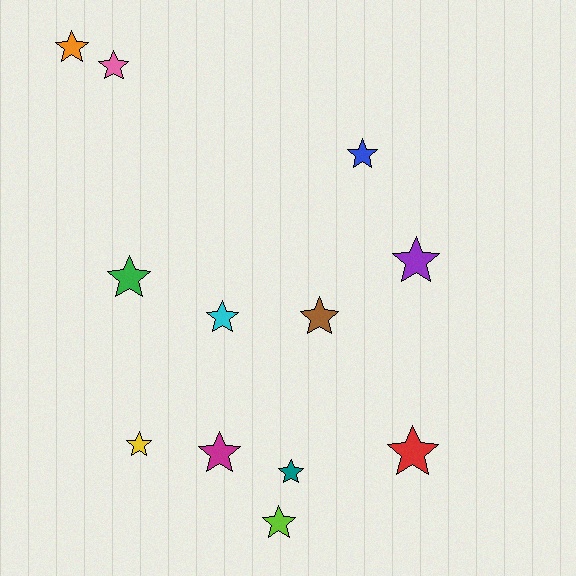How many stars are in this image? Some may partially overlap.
There are 12 stars.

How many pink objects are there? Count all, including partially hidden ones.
There is 1 pink object.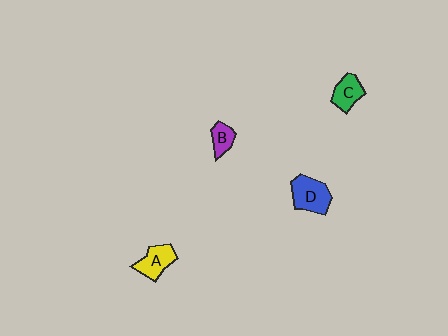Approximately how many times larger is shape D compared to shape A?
Approximately 1.2 times.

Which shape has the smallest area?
Shape B (purple).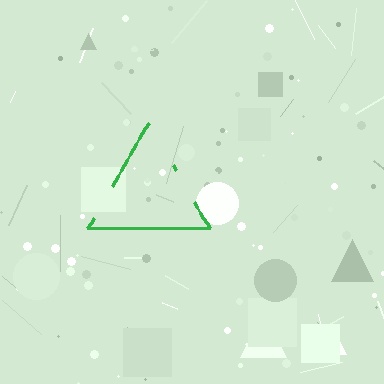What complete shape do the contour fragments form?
The contour fragments form a triangle.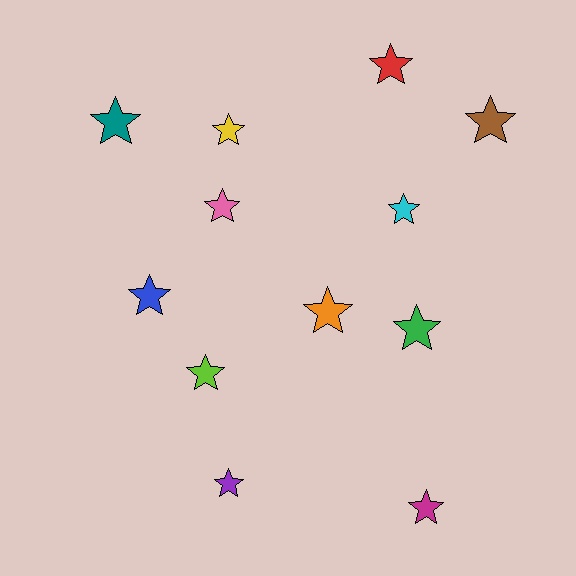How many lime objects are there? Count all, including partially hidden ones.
There is 1 lime object.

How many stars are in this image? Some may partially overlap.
There are 12 stars.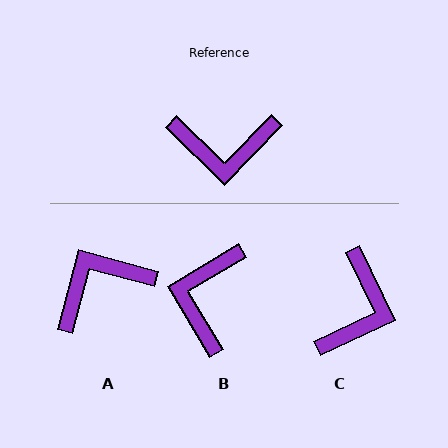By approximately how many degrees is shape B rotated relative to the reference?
Approximately 105 degrees clockwise.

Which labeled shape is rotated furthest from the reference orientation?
A, about 150 degrees away.